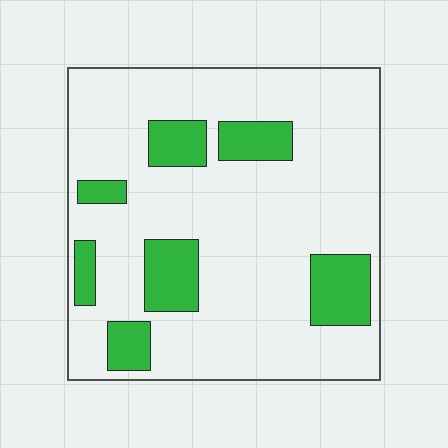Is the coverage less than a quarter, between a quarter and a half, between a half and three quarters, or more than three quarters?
Less than a quarter.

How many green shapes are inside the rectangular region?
7.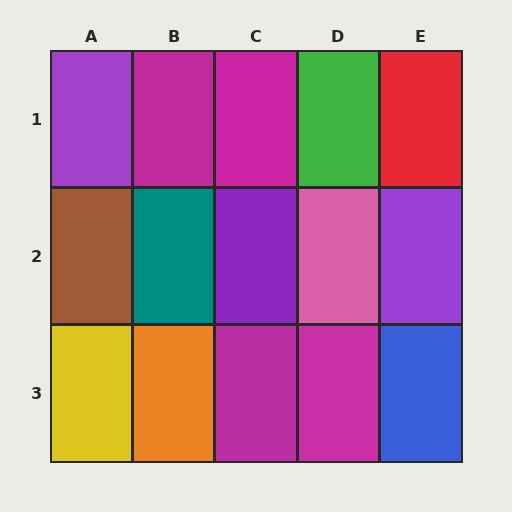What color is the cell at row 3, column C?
Magenta.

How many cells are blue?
1 cell is blue.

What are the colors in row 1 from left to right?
Purple, magenta, magenta, green, red.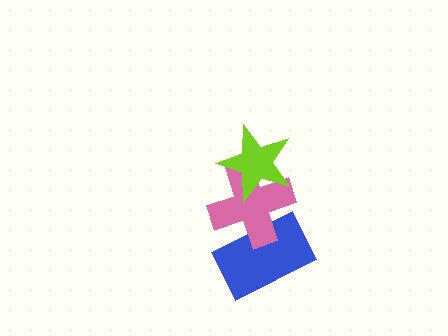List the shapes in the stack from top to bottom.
From top to bottom: the lime star, the pink cross, the blue rectangle.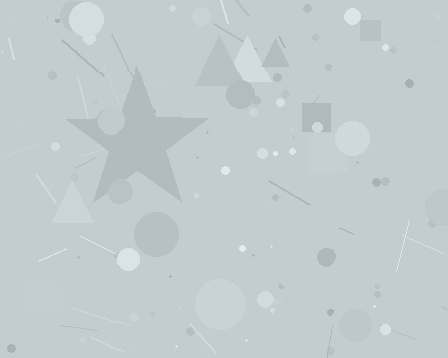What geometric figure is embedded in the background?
A star is embedded in the background.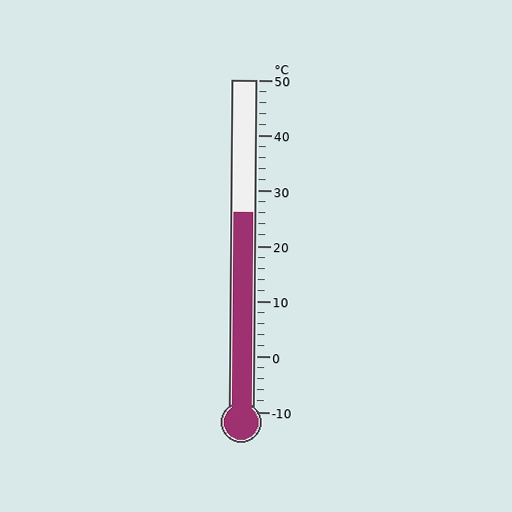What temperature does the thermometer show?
The thermometer shows approximately 26°C.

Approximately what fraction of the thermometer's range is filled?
The thermometer is filled to approximately 60% of its range.